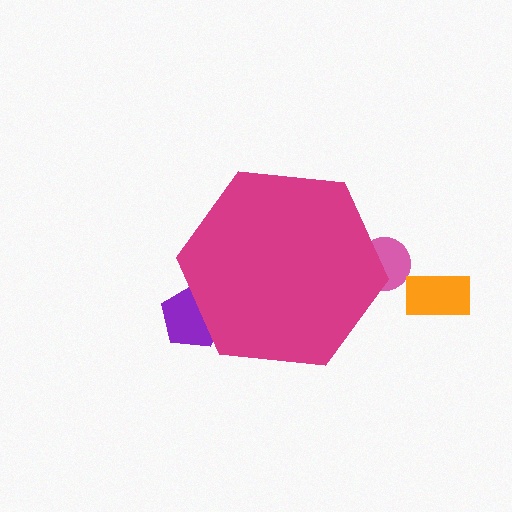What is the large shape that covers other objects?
A magenta hexagon.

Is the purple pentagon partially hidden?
Yes, the purple pentagon is partially hidden behind the magenta hexagon.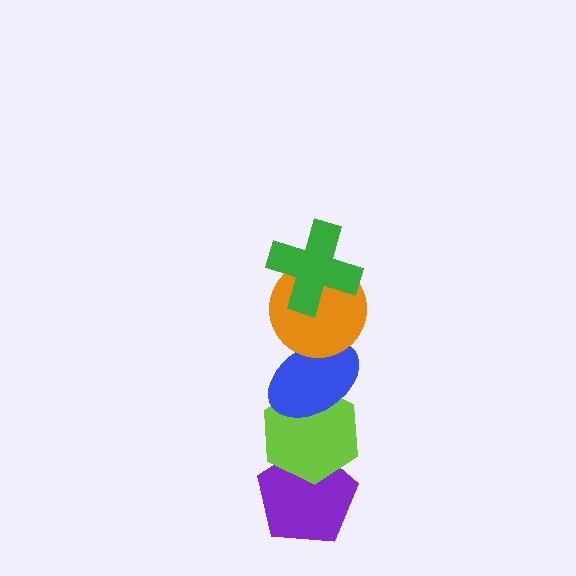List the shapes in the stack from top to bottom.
From top to bottom: the green cross, the orange circle, the blue ellipse, the lime hexagon, the purple pentagon.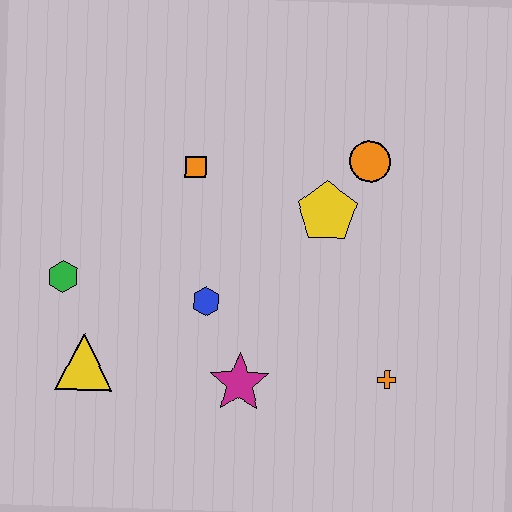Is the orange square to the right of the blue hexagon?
No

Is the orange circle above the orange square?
Yes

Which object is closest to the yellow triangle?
The green hexagon is closest to the yellow triangle.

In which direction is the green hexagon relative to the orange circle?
The green hexagon is to the left of the orange circle.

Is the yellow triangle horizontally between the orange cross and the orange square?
No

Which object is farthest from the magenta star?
The orange circle is farthest from the magenta star.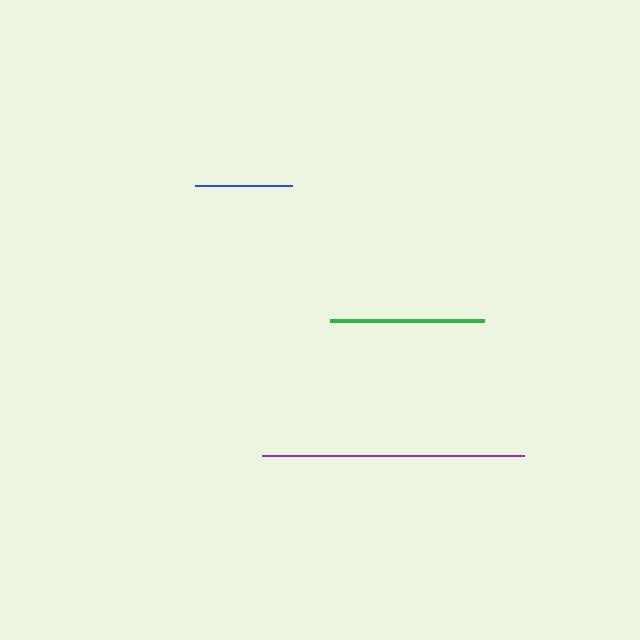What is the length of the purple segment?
The purple segment is approximately 262 pixels long.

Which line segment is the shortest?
The blue line is the shortest at approximately 97 pixels.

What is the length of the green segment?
The green segment is approximately 154 pixels long.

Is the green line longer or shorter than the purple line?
The purple line is longer than the green line.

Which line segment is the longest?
The purple line is the longest at approximately 262 pixels.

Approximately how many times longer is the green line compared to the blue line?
The green line is approximately 1.6 times the length of the blue line.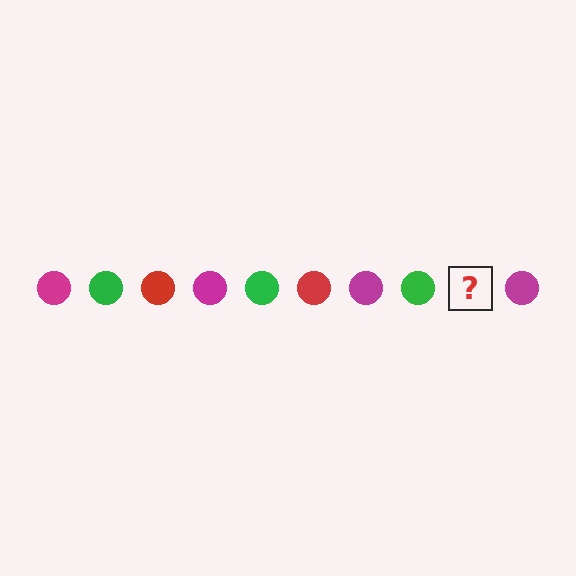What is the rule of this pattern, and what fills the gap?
The rule is that the pattern cycles through magenta, green, red circles. The gap should be filled with a red circle.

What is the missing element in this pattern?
The missing element is a red circle.